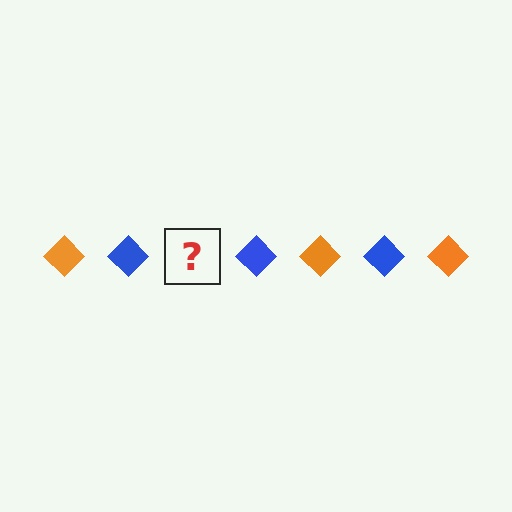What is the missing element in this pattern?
The missing element is an orange diamond.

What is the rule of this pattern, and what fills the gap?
The rule is that the pattern cycles through orange, blue diamonds. The gap should be filled with an orange diamond.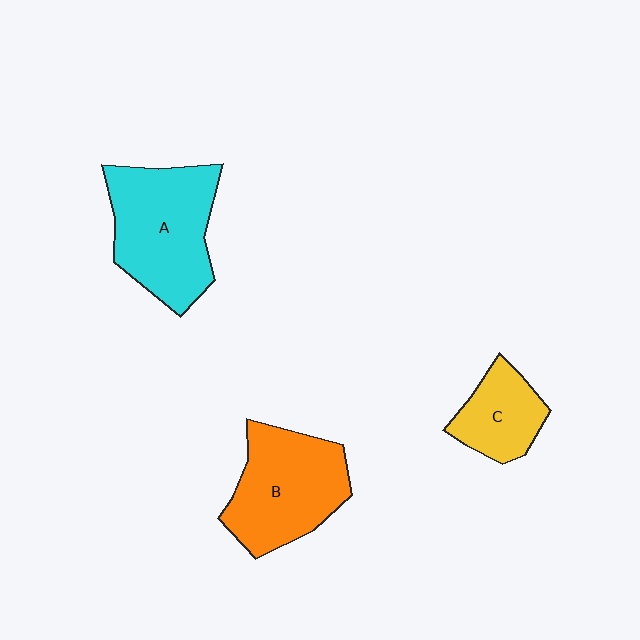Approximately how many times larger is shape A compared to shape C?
Approximately 2.0 times.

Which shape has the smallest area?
Shape C (yellow).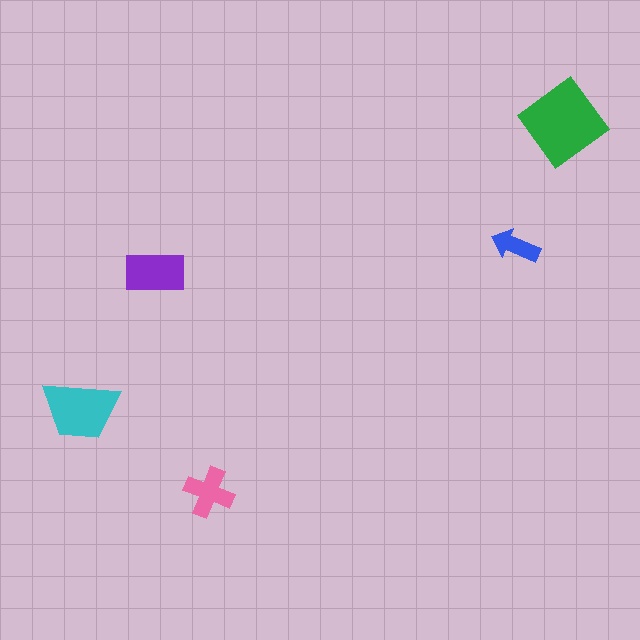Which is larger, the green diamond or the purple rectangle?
The green diamond.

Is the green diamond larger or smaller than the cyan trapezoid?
Larger.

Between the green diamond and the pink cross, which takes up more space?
The green diamond.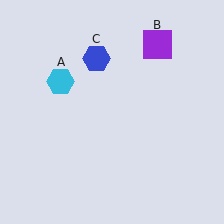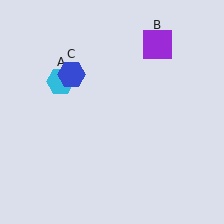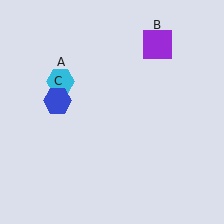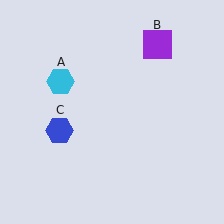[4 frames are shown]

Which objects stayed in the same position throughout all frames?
Cyan hexagon (object A) and purple square (object B) remained stationary.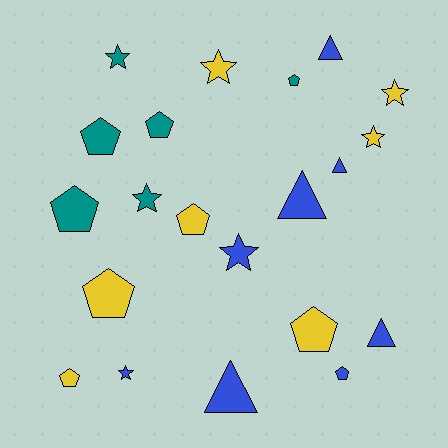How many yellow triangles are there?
There are no yellow triangles.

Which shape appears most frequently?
Pentagon, with 9 objects.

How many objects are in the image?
There are 21 objects.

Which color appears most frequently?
Blue, with 8 objects.